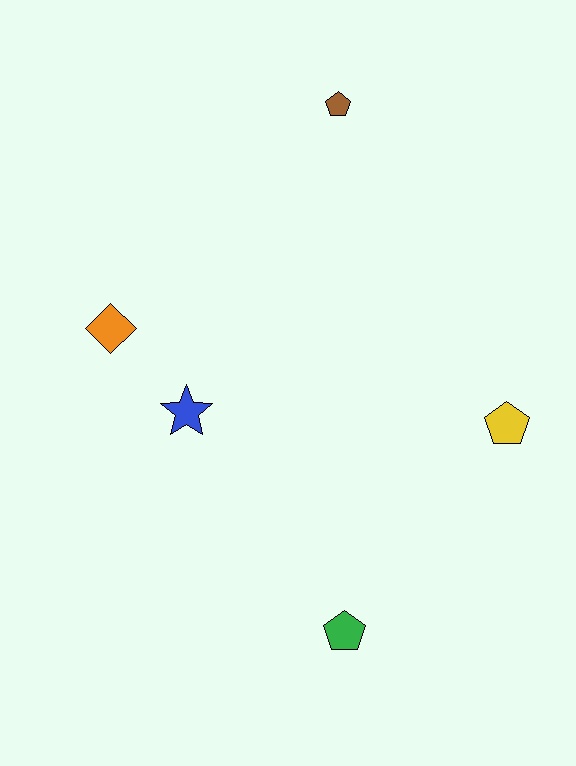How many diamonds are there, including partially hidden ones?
There is 1 diamond.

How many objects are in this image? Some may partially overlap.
There are 5 objects.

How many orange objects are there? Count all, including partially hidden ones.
There is 1 orange object.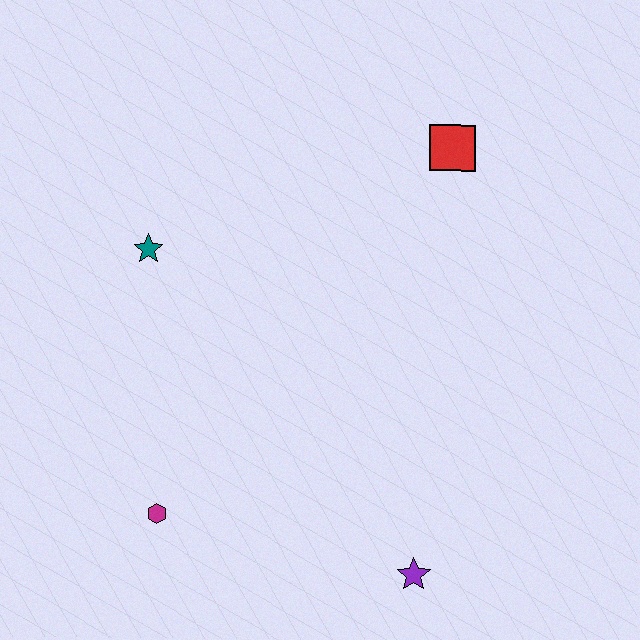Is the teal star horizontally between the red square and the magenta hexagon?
No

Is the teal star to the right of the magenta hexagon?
No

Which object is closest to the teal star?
The magenta hexagon is closest to the teal star.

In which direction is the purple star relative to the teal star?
The purple star is below the teal star.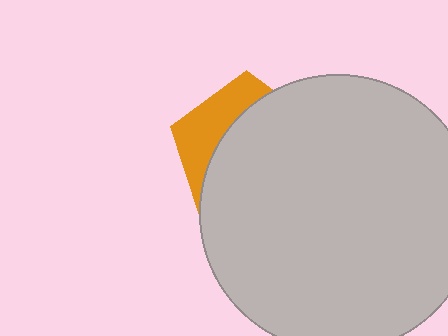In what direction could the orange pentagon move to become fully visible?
The orange pentagon could move left. That would shift it out from behind the light gray circle entirely.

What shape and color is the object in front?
The object in front is a light gray circle.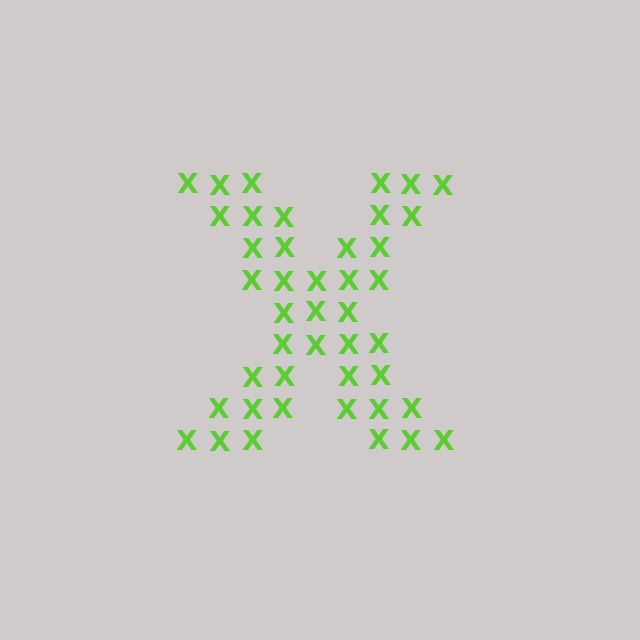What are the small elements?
The small elements are letter X's.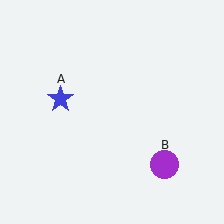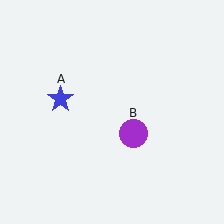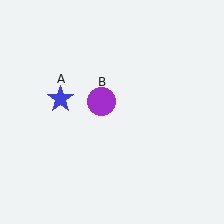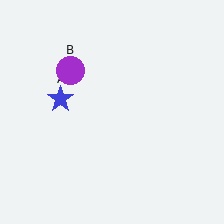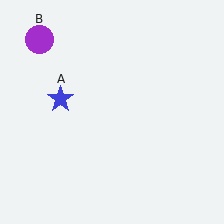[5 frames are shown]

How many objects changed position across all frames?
1 object changed position: purple circle (object B).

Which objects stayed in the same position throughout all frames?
Blue star (object A) remained stationary.